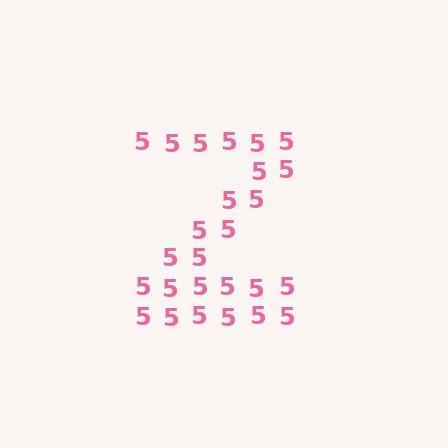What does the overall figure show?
The overall figure shows the letter Z.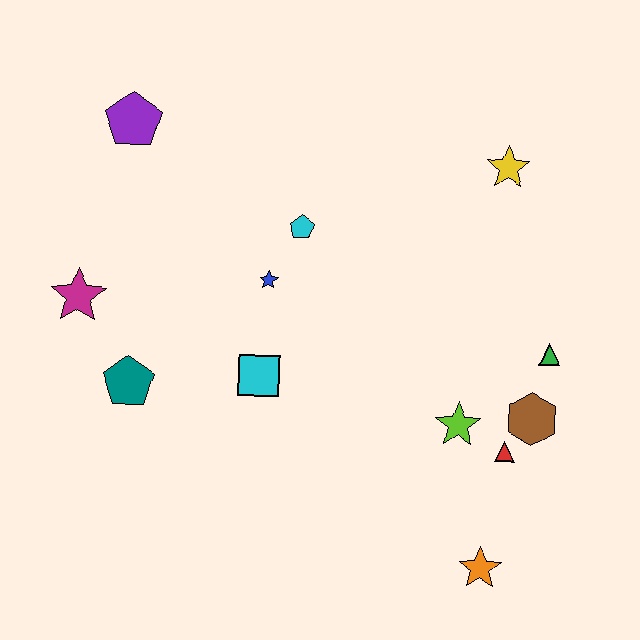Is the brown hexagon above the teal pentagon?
No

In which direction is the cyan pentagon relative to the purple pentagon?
The cyan pentagon is to the right of the purple pentagon.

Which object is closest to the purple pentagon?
The magenta star is closest to the purple pentagon.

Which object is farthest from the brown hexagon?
The purple pentagon is farthest from the brown hexagon.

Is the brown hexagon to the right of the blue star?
Yes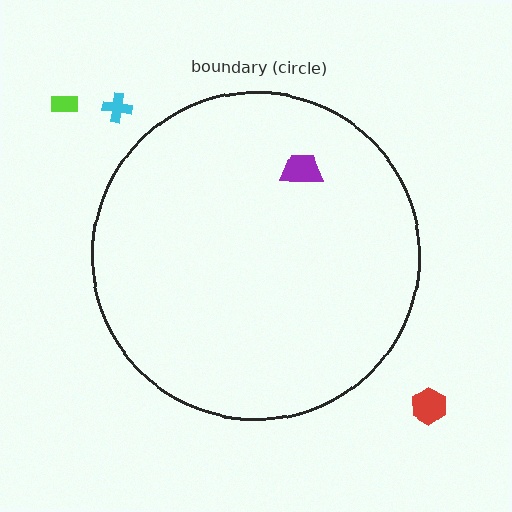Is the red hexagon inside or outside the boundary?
Outside.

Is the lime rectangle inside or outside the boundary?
Outside.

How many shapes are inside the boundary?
1 inside, 3 outside.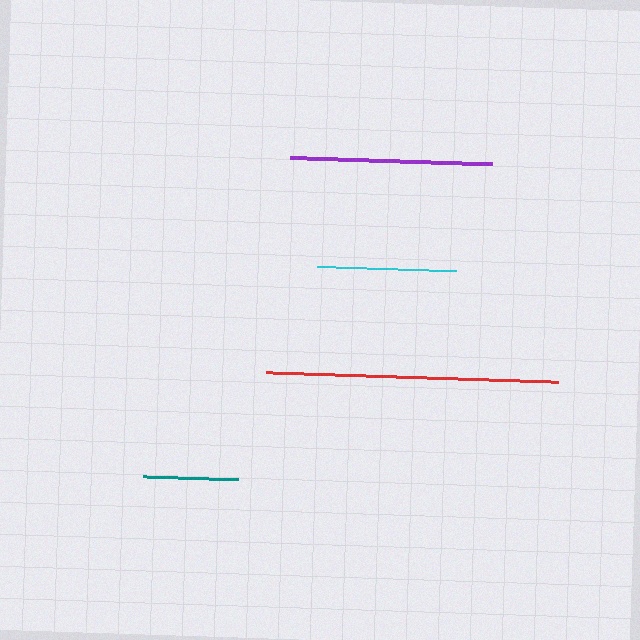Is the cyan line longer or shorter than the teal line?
The cyan line is longer than the teal line.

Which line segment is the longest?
The red line is the longest at approximately 292 pixels.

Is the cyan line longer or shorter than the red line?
The red line is longer than the cyan line.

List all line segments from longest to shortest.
From longest to shortest: red, purple, cyan, teal.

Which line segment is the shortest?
The teal line is the shortest at approximately 94 pixels.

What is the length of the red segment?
The red segment is approximately 292 pixels long.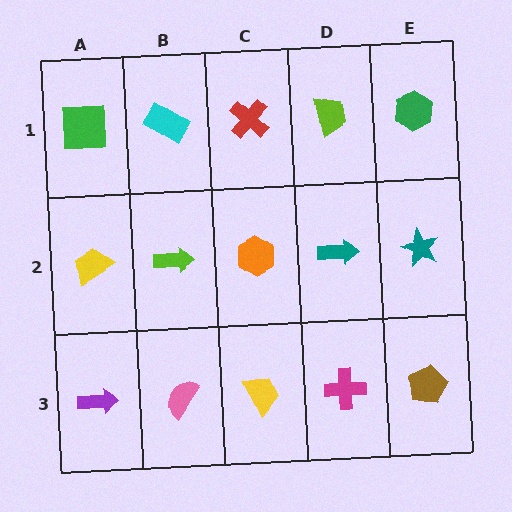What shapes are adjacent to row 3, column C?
An orange hexagon (row 2, column C), a pink semicircle (row 3, column B), a magenta cross (row 3, column D).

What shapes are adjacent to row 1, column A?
A yellow trapezoid (row 2, column A), a cyan rectangle (row 1, column B).